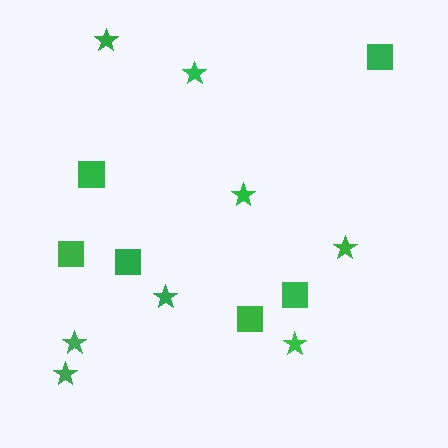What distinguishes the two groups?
There are 2 groups: one group of squares (6) and one group of stars (8).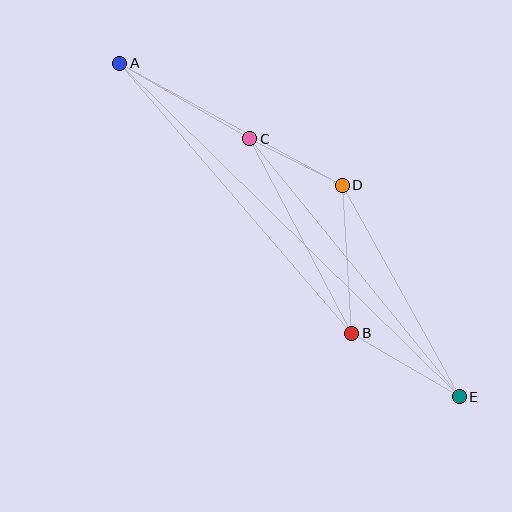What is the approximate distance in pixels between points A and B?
The distance between A and B is approximately 356 pixels.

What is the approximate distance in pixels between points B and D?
The distance between B and D is approximately 149 pixels.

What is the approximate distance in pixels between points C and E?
The distance between C and E is approximately 333 pixels.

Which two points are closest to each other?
Points C and D are closest to each other.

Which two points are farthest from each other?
Points A and E are farthest from each other.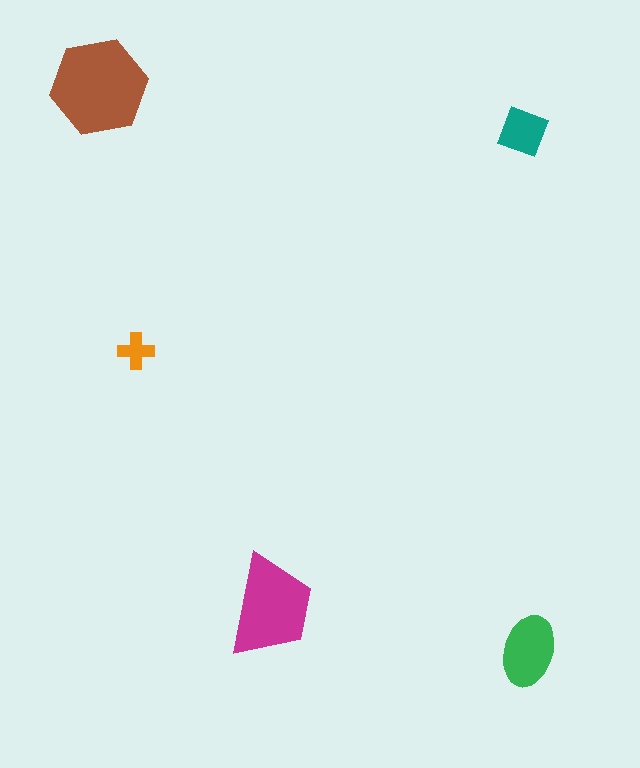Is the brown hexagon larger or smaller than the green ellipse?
Larger.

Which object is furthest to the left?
The brown hexagon is leftmost.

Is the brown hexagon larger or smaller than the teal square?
Larger.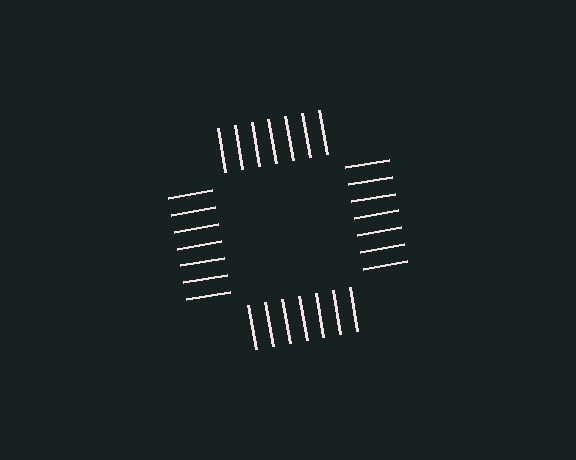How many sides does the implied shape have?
4 sides — the line-ends trace a square.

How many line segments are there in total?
28 — 7 along each of the 4 edges.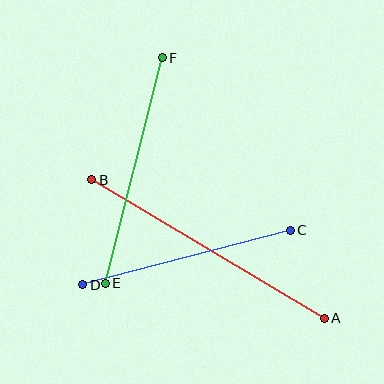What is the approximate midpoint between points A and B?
The midpoint is at approximately (208, 249) pixels.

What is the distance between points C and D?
The distance is approximately 215 pixels.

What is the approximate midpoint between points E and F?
The midpoint is at approximately (134, 171) pixels.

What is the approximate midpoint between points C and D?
The midpoint is at approximately (186, 257) pixels.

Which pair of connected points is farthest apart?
Points A and B are farthest apart.